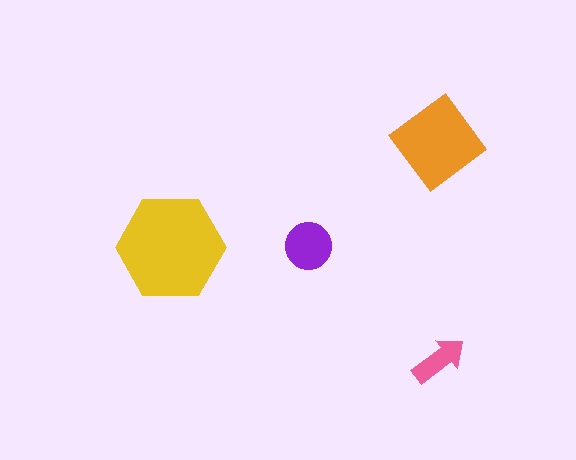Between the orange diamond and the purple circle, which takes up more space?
The orange diamond.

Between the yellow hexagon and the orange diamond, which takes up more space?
The yellow hexagon.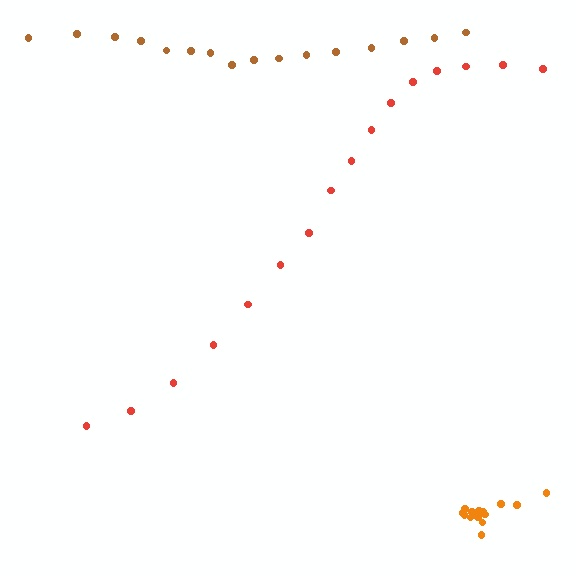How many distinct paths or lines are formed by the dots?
There are 3 distinct paths.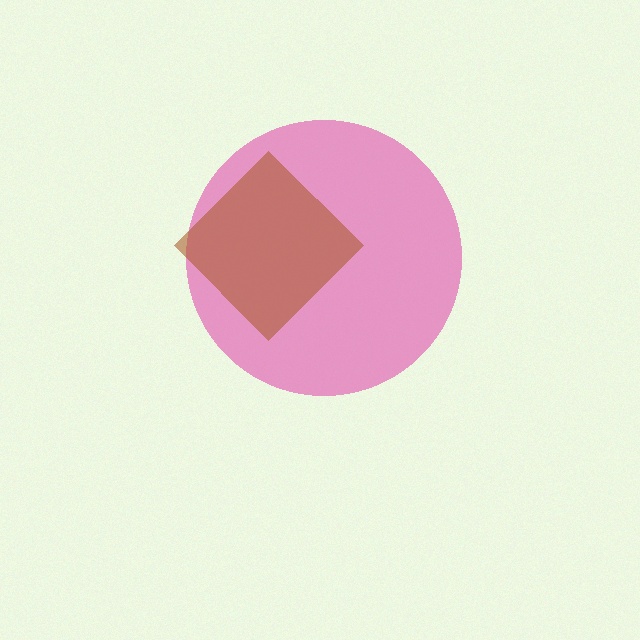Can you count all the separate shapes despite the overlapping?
Yes, there are 2 separate shapes.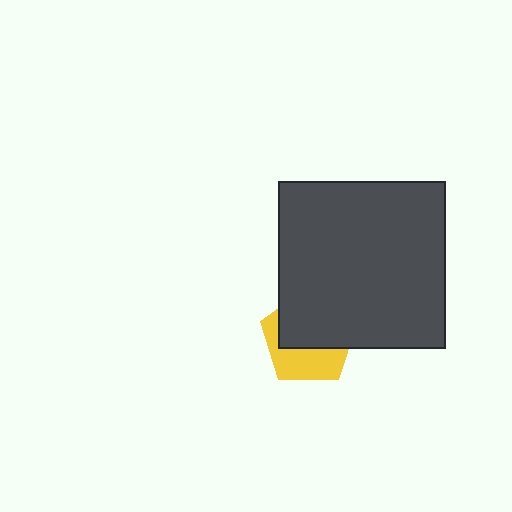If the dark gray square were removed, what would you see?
You would see the complete yellow pentagon.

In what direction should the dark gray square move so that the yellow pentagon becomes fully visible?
The dark gray square should move up. That is the shortest direction to clear the overlap and leave the yellow pentagon fully visible.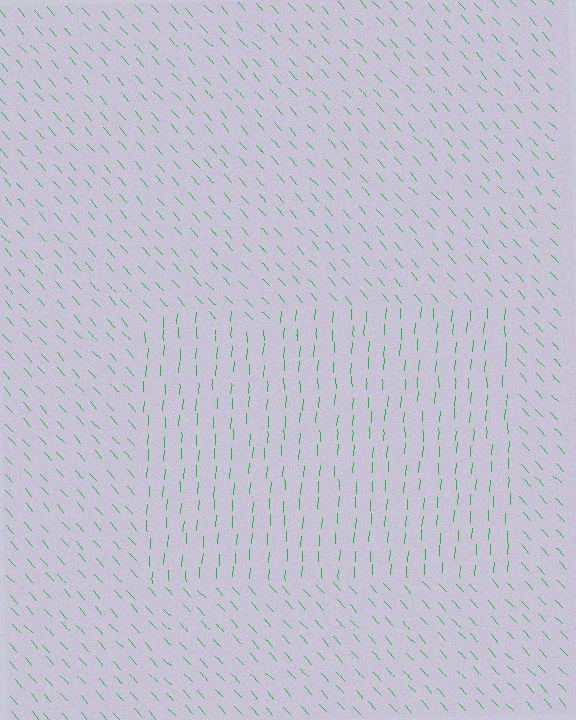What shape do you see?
I see a rectangle.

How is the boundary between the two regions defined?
The boundary is defined purely by a change in line orientation (approximately 45 degrees difference). All lines are the same color and thickness.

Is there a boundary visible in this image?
Yes, there is a texture boundary formed by a change in line orientation.